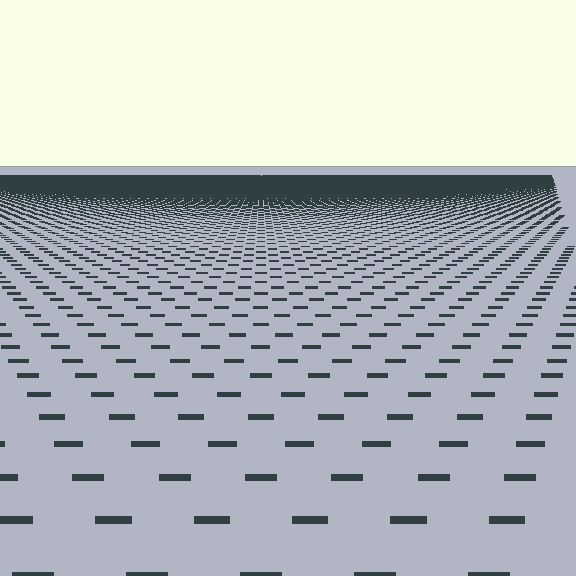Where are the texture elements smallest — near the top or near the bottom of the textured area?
Near the top.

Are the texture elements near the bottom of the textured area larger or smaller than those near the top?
Larger. Near the bottom, elements are closer to the viewer and appear at a bigger on-screen size.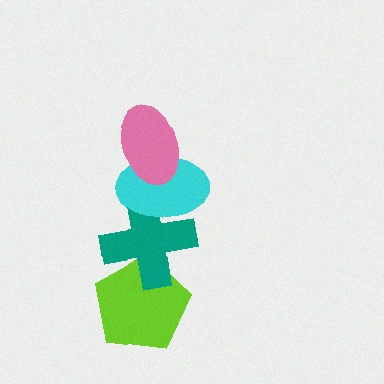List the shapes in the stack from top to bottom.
From top to bottom: the pink ellipse, the cyan ellipse, the teal cross, the lime pentagon.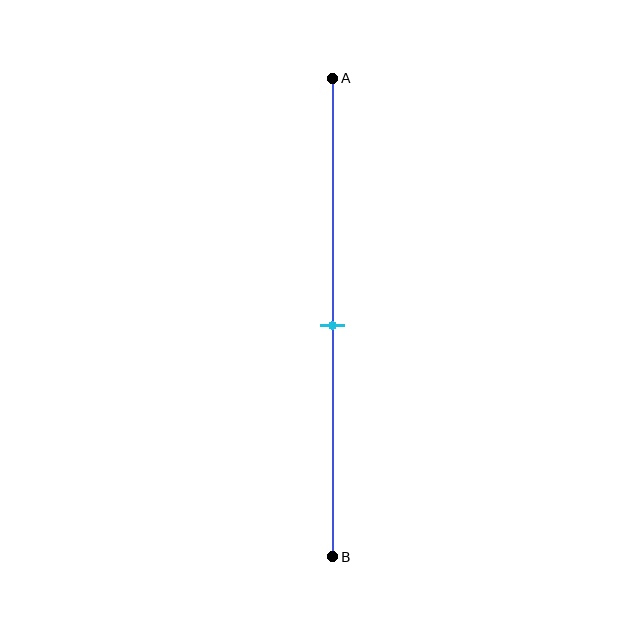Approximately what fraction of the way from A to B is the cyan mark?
The cyan mark is approximately 50% of the way from A to B.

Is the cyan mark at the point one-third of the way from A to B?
No, the mark is at about 50% from A, not at the 33% one-third point.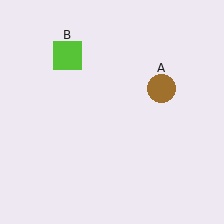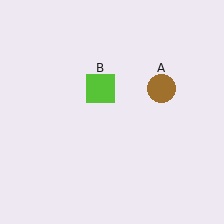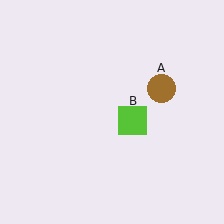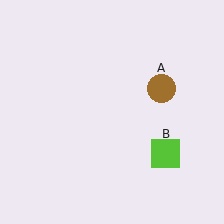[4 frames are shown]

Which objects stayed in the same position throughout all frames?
Brown circle (object A) remained stationary.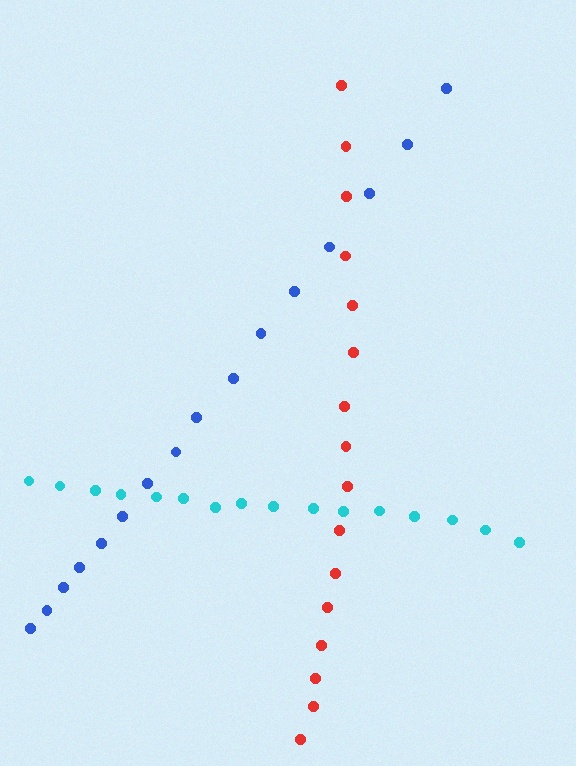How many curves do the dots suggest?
There are 3 distinct paths.